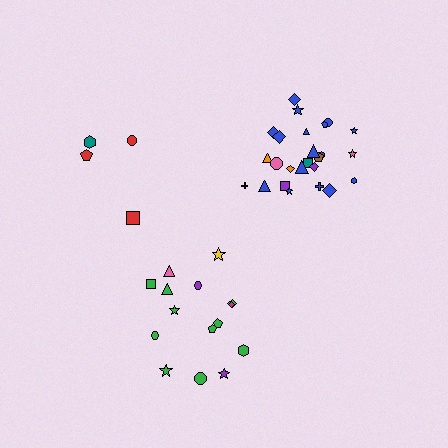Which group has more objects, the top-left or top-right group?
The top-right group.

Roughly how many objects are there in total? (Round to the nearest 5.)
Roughly 45 objects in total.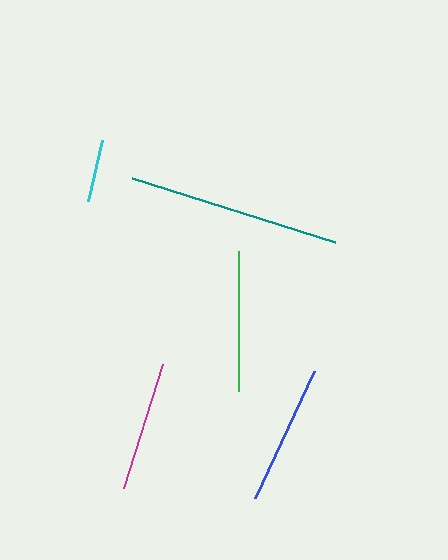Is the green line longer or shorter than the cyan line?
The green line is longer than the cyan line.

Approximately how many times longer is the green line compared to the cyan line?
The green line is approximately 2.2 times the length of the cyan line.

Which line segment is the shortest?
The cyan line is the shortest at approximately 62 pixels.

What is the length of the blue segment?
The blue segment is approximately 141 pixels long.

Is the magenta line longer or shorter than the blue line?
The blue line is longer than the magenta line.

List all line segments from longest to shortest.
From longest to shortest: teal, blue, green, magenta, cyan.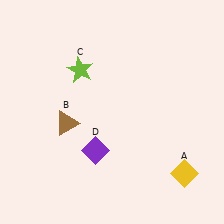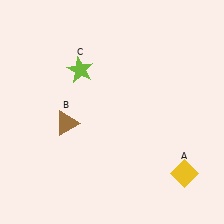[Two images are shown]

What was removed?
The purple diamond (D) was removed in Image 2.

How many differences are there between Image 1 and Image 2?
There is 1 difference between the two images.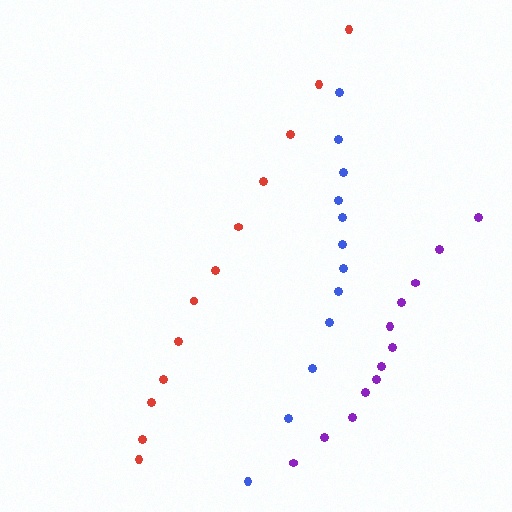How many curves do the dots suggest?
There are 3 distinct paths.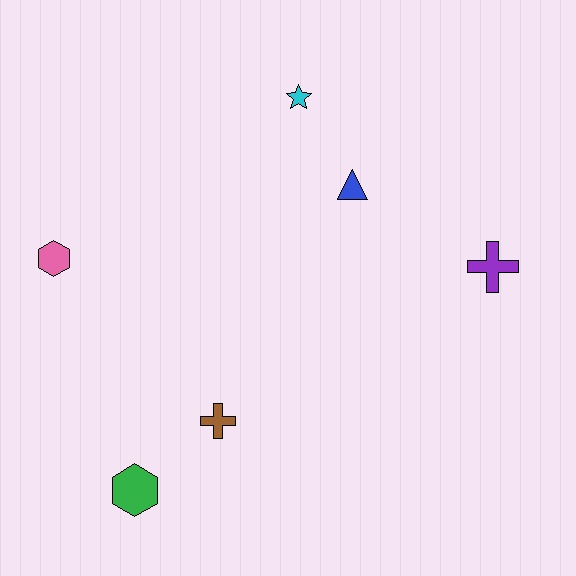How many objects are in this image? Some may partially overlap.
There are 6 objects.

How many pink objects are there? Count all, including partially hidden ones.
There is 1 pink object.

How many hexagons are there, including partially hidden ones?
There are 2 hexagons.